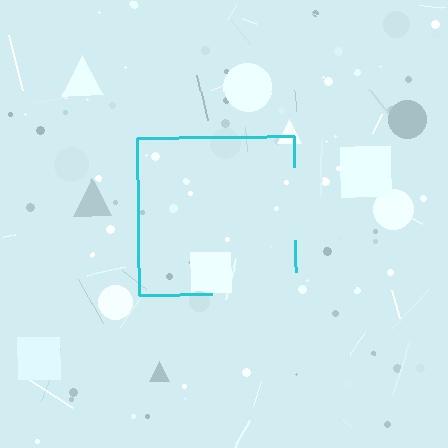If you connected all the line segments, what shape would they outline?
They would outline a square.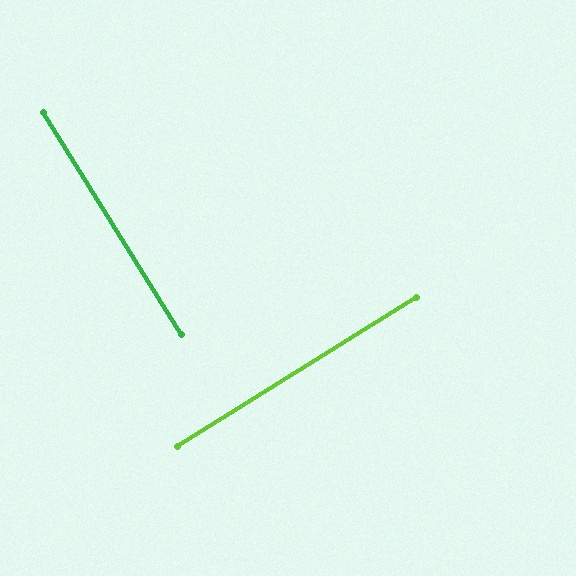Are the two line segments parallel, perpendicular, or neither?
Perpendicular — they meet at approximately 90°.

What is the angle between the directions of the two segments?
Approximately 90 degrees.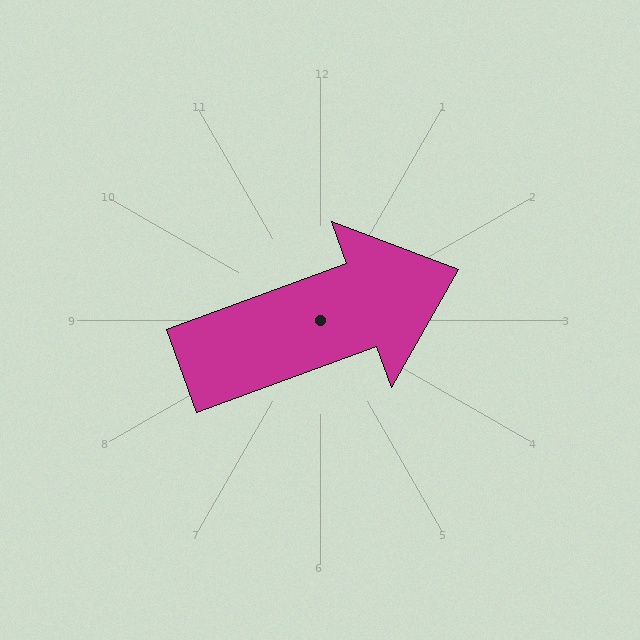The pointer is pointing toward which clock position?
Roughly 2 o'clock.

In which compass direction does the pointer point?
East.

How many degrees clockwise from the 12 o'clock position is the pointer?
Approximately 70 degrees.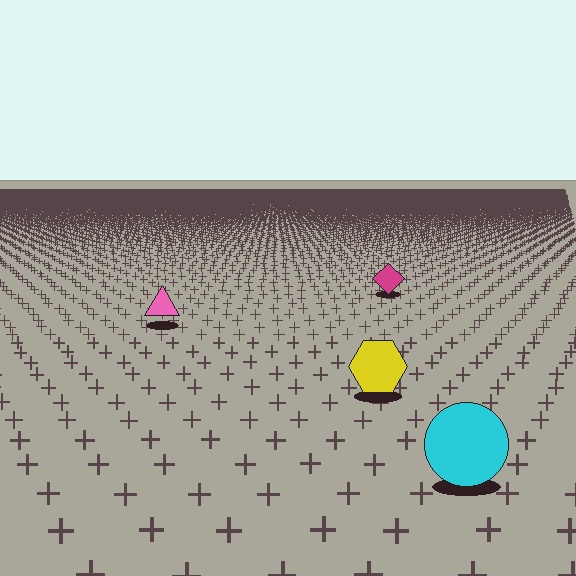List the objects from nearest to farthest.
From nearest to farthest: the cyan circle, the yellow hexagon, the pink triangle, the magenta diamond.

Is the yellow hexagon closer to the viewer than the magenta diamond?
Yes. The yellow hexagon is closer — you can tell from the texture gradient: the ground texture is coarser near it.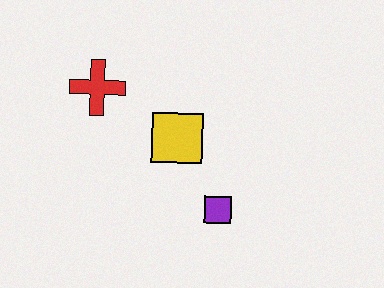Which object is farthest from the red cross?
The purple square is farthest from the red cross.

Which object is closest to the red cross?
The yellow square is closest to the red cross.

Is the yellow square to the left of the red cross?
No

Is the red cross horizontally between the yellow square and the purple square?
No